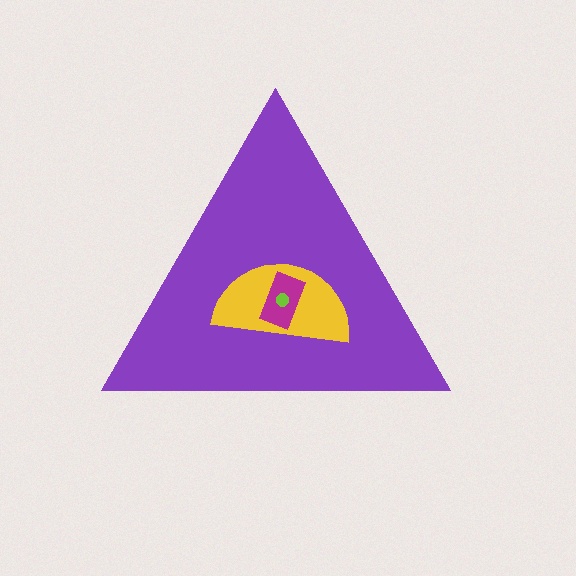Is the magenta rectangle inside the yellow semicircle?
Yes.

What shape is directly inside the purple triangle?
The yellow semicircle.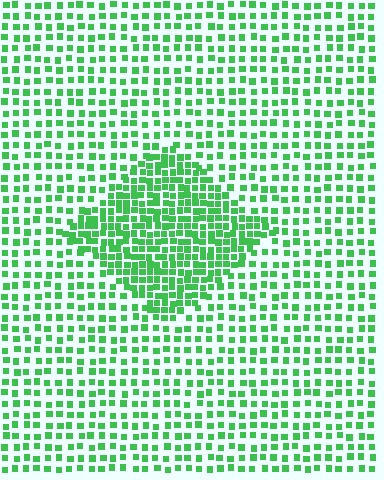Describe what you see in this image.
The image contains small green elements arranged at two different densities. A diamond-shaped region is visible where the elements are more densely packed than the surrounding area.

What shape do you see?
I see a diamond.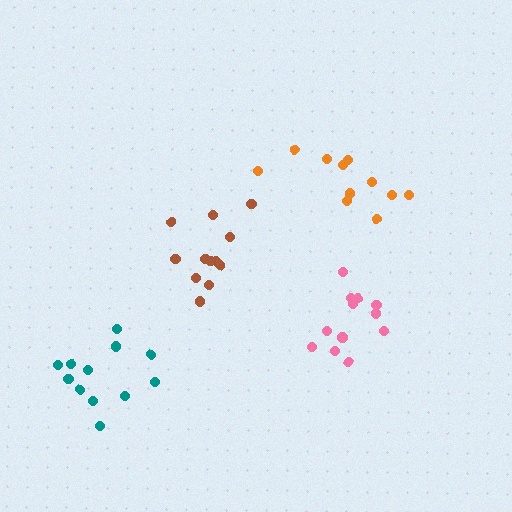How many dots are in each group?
Group 1: 12 dots, Group 2: 11 dots, Group 3: 12 dots, Group 4: 12 dots (47 total).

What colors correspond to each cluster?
The clusters are colored: pink, orange, teal, brown.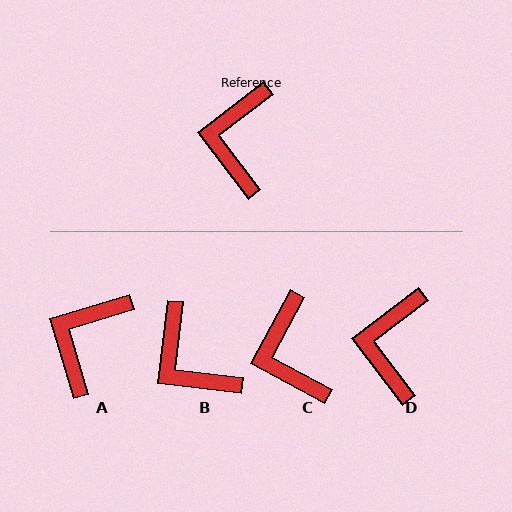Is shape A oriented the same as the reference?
No, it is off by about 21 degrees.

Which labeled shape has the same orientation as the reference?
D.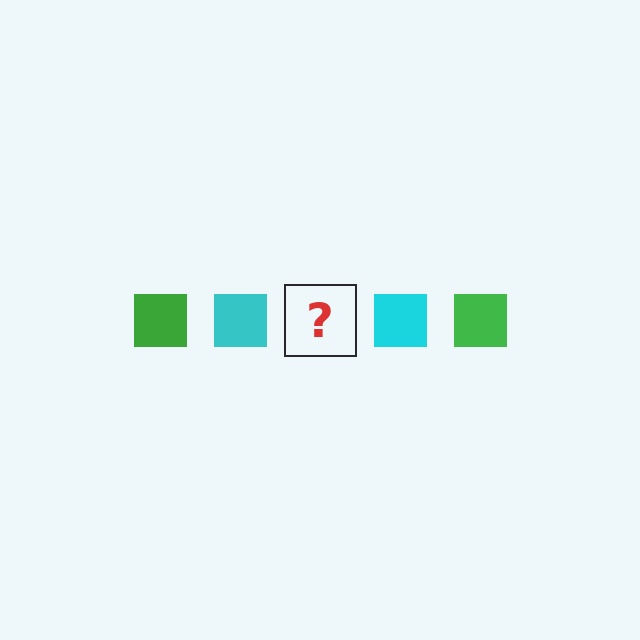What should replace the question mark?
The question mark should be replaced with a green square.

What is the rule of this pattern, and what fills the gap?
The rule is that the pattern cycles through green, cyan squares. The gap should be filled with a green square.